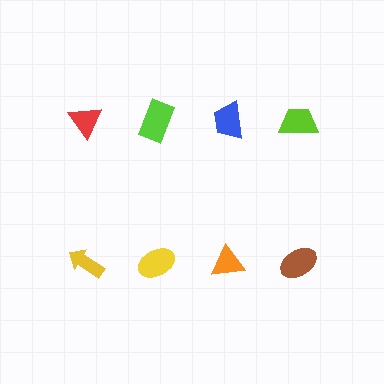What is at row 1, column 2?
A lime rectangle.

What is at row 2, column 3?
An orange triangle.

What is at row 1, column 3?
A blue trapezoid.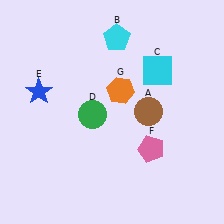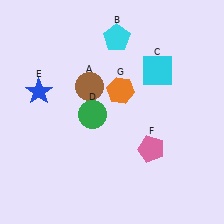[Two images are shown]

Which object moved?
The brown circle (A) moved left.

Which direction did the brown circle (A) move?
The brown circle (A) moved left.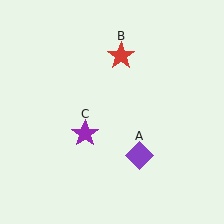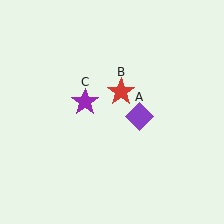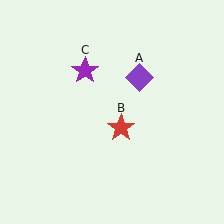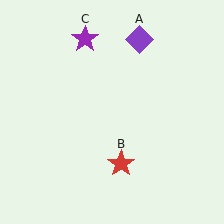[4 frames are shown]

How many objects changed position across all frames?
3 objects changed position: purple diamond (object A), red star (object B), purple star (object C).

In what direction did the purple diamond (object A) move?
The purple diamond (object A) moved up.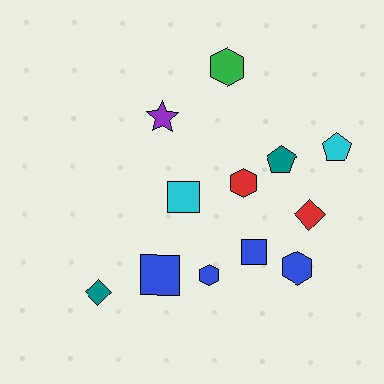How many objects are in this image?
There are 12 objects.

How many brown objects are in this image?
There are no brown objects.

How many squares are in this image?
There are 3 squares.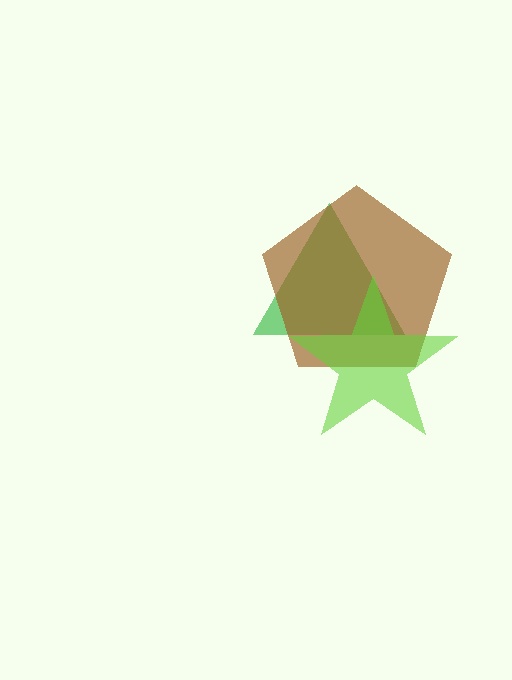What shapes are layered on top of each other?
The layered shapes are: a green triangle, a brown pentagon, a lime star.